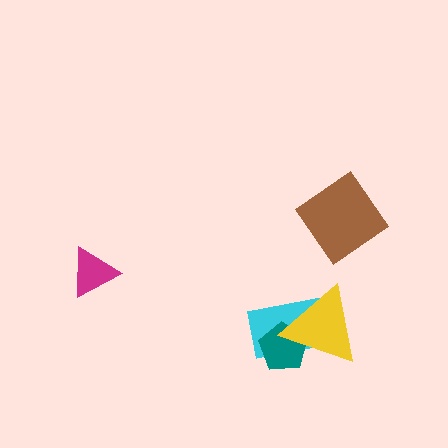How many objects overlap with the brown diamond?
0 objects overlap with the brown diamond.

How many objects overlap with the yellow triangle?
2 objects overlap with the yellow triangle.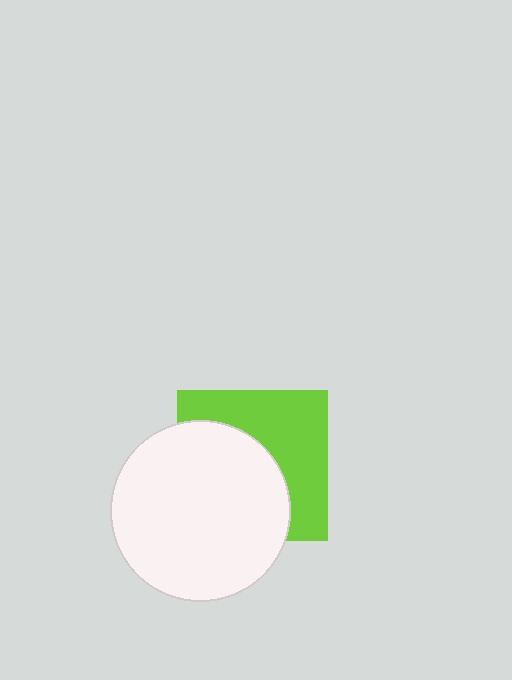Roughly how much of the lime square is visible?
About half of it is visible (roughly 48%).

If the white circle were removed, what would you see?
You would see the complete lime square.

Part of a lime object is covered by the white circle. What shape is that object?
It is a square.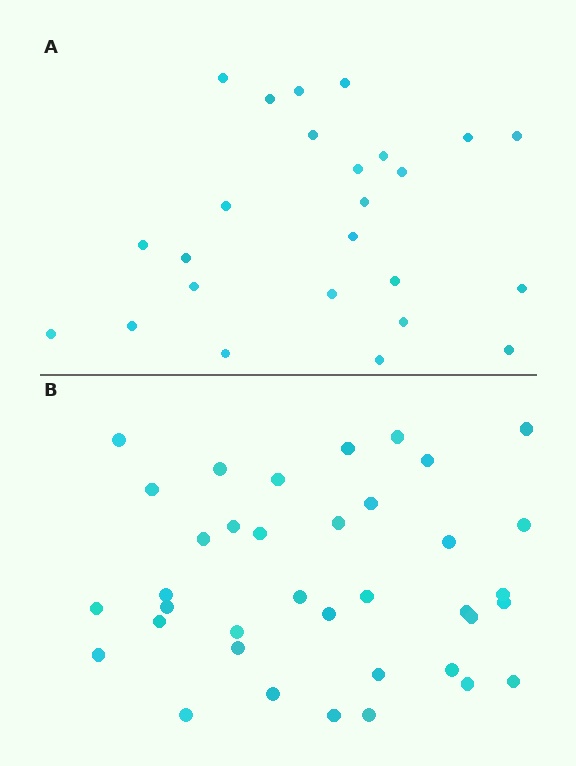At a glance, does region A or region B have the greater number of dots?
Region B (the bottom region) has more dots.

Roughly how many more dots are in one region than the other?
Region B has roughly 12 or so more dots than region A.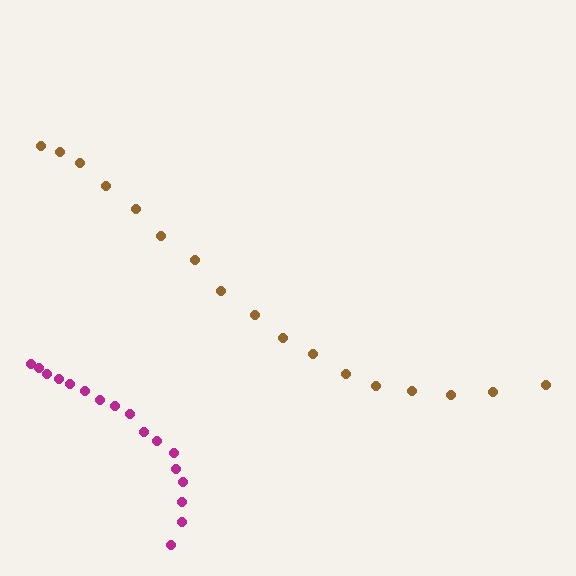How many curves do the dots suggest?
There are 2 distinct paths.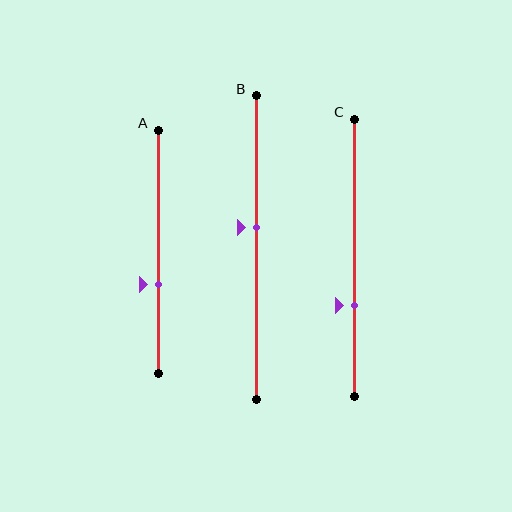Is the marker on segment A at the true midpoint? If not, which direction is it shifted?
No, the marker on segment A is shifted downward by about 14% of the segment length.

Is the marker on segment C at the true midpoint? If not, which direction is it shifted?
No, the marker on segment C is shifted downward by about 17% of the segment length.